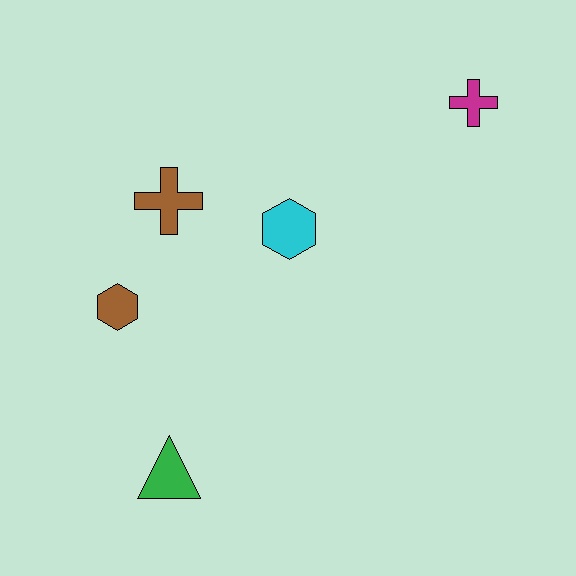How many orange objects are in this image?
There are no orange objects.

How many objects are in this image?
There are 5 objects.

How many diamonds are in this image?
There are no diamonds.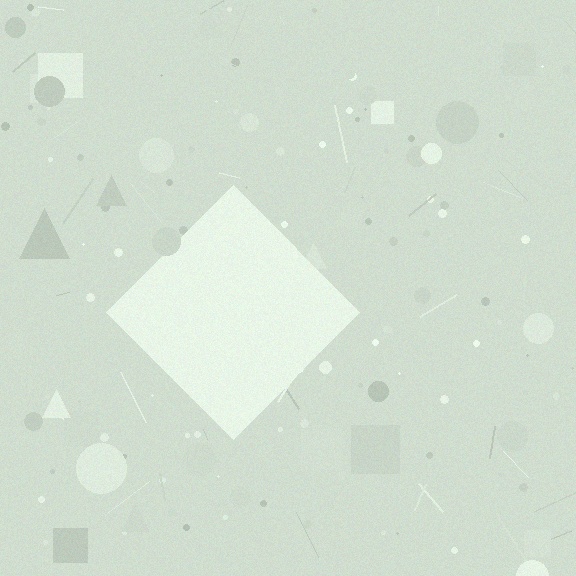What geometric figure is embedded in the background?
A diamond is embedded in the background.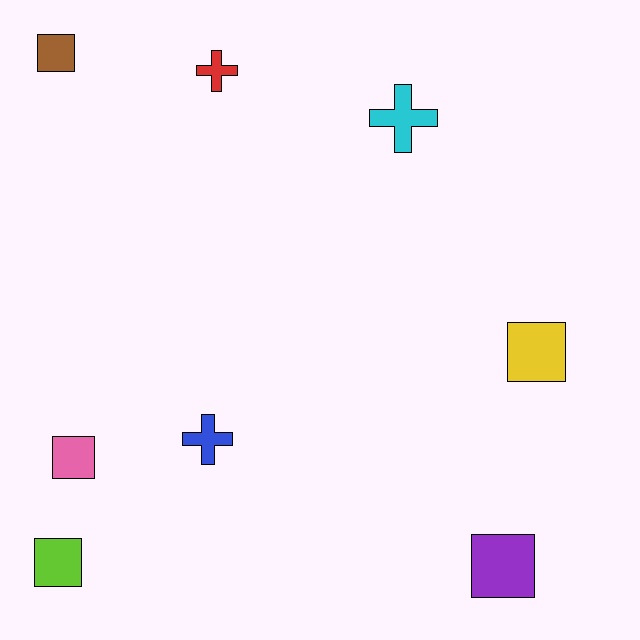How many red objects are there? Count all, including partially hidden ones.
There is 1 red object.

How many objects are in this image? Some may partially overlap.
There are 8 objects.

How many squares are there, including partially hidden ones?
There are 5 squares.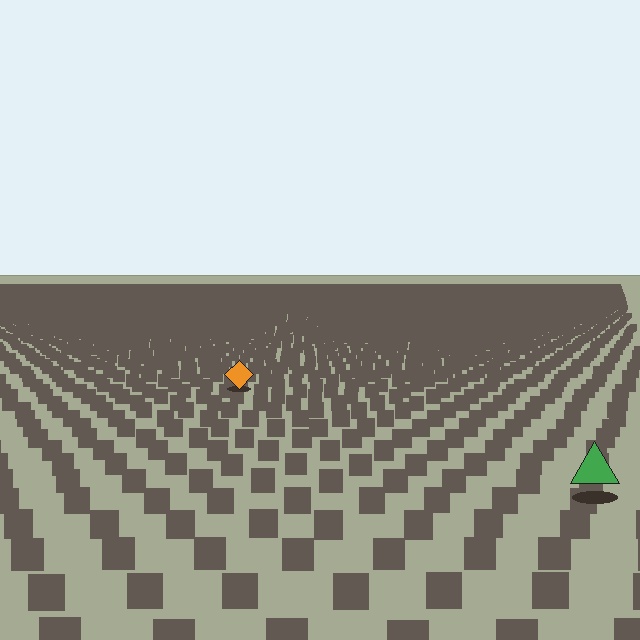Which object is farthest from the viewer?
The orange diamond is farthest from the viewer. It appears smaller and the ground texture around it is denser.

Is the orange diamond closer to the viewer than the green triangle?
No. The green triangle is closer — you can tell from the texture gradient: the ground texture is coarser near it.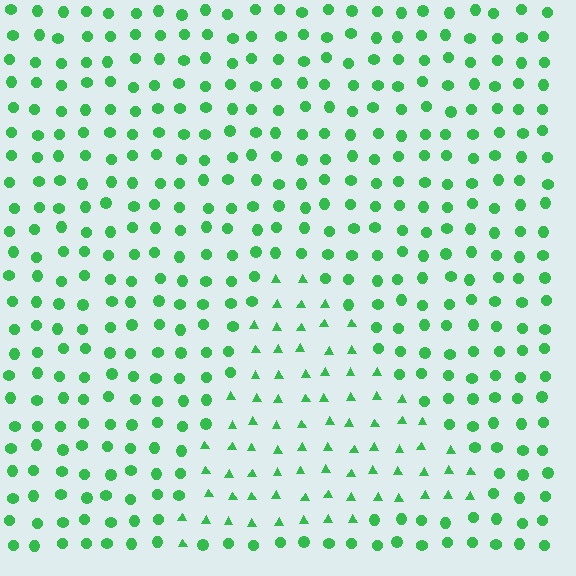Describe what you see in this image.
The image is filled with small green elements arranged in a uniform grid. A triangle-shaped region contains triangles, while the surrounding area contains circles. The boundary is defined purely by the change in element shape.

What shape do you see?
I see a triangle.